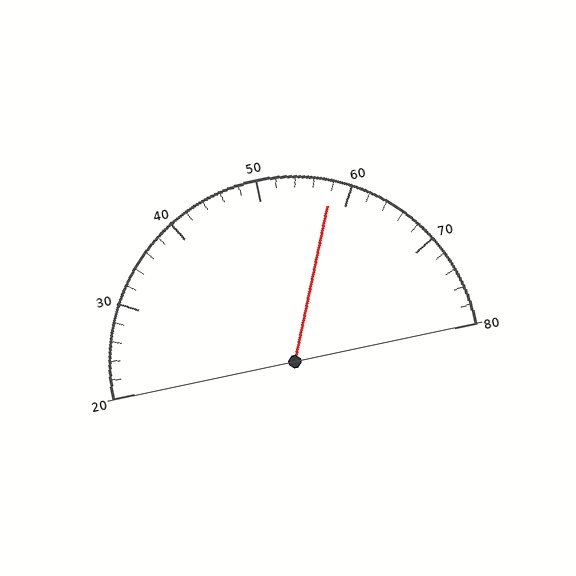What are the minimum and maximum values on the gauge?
The gauge ranges from 20 to 80.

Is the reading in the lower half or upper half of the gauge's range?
The reading is in the upper half of the range (20 to 80).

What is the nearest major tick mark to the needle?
The nearest major tick mark is 60.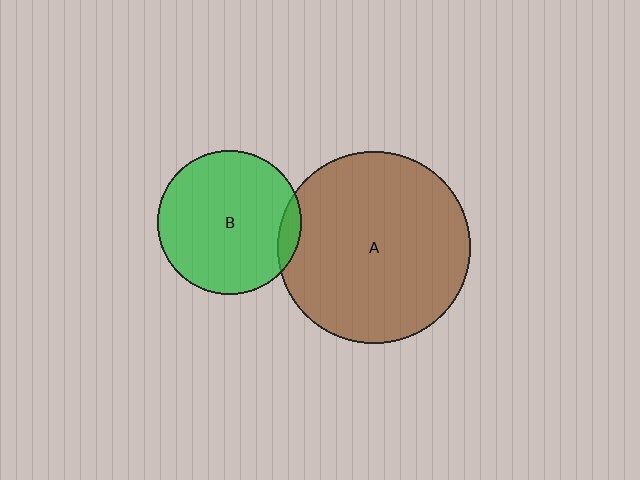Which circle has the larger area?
Circle A (brown).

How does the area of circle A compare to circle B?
Approximately 1.8 times.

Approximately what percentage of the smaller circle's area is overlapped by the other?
Approximately 5%.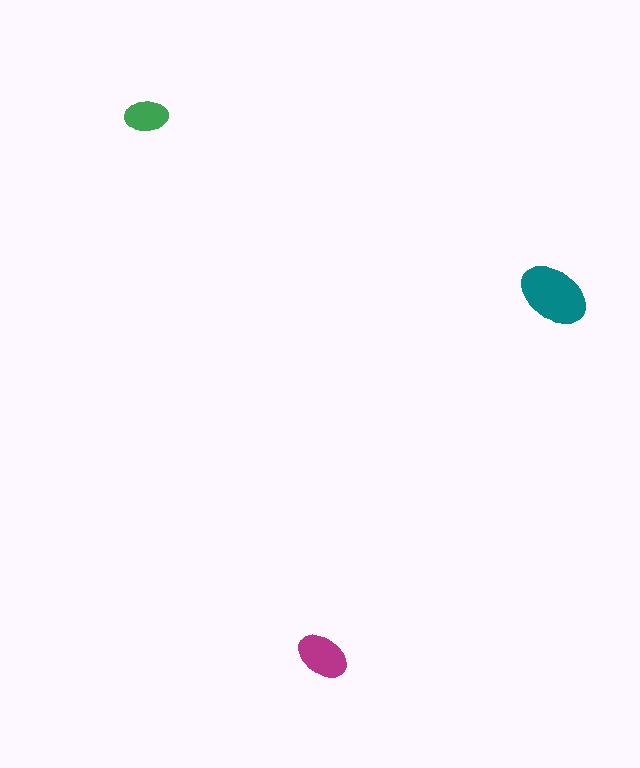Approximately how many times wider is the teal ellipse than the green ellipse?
About 1.5 times wider.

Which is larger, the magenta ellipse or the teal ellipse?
The teal one.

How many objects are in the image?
There are 3 objects in the image.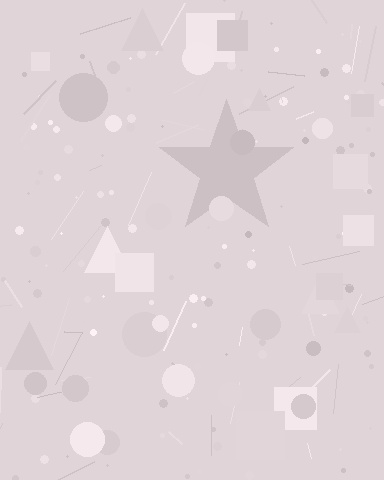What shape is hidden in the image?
A star is hidden in the image.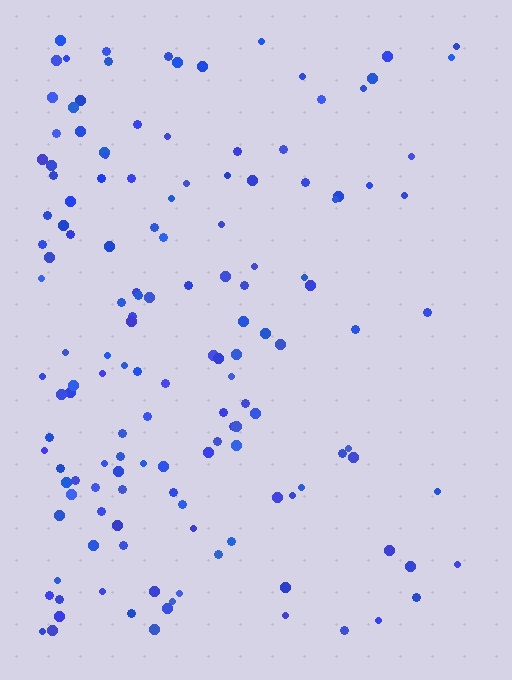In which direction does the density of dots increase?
From right to left, with the left side densest.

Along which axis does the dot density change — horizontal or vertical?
Horizontal.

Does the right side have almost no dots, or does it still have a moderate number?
Still a moderate number, just noticeably fewer than the left.